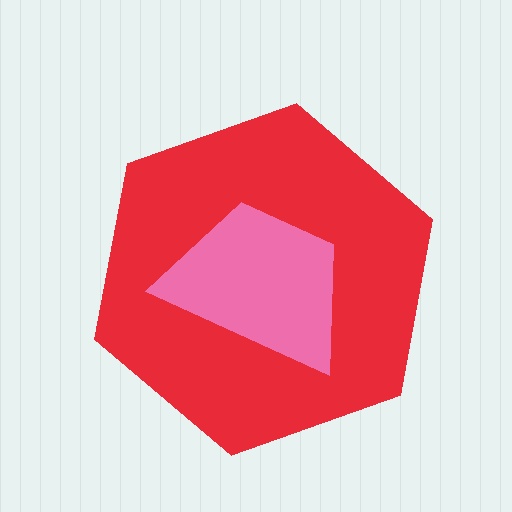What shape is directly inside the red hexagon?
The pink trapezoid.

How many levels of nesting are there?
2.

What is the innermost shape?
The pink trapezoid.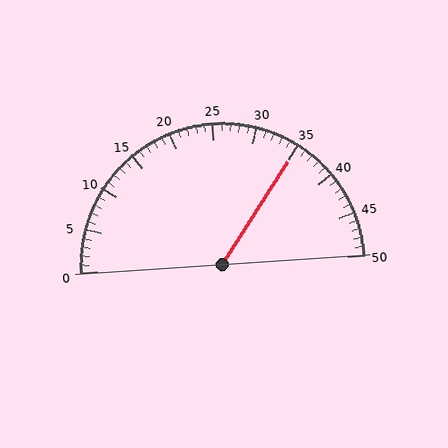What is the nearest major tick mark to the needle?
The nearest major tick mark is 35.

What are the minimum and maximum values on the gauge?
The gauge ranges from 0 to 50.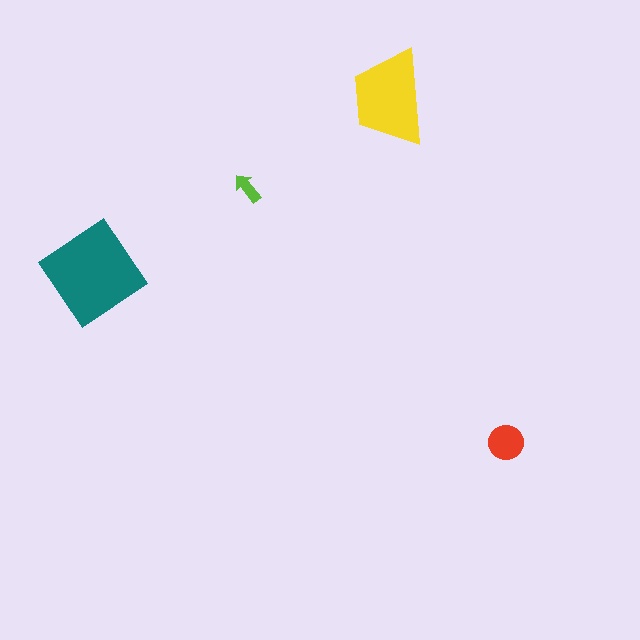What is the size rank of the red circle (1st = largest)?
3rd.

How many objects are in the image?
There are 4 objects in the image.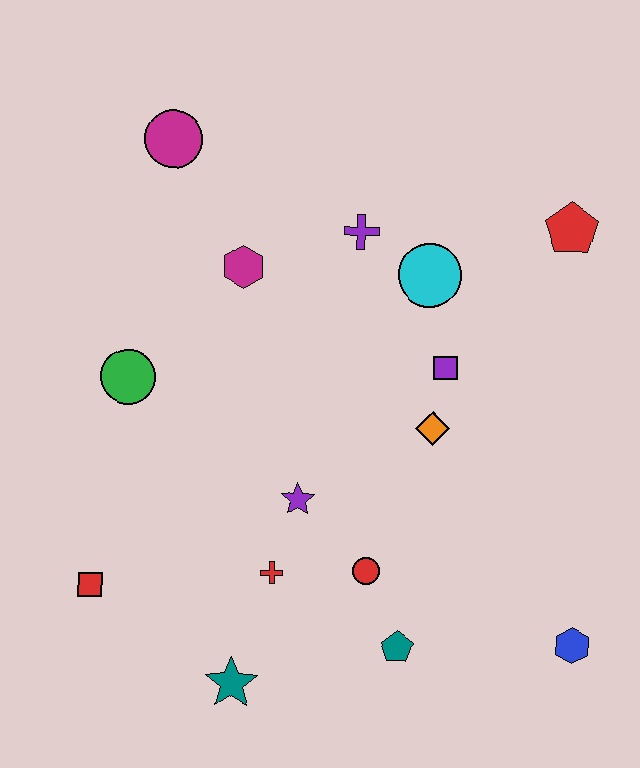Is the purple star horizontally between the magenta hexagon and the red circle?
Yes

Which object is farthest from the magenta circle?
The blue hexagon is farthest from the magenta circle.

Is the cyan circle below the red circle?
No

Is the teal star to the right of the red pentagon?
No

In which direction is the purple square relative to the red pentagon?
The purple square is below the red pentagon.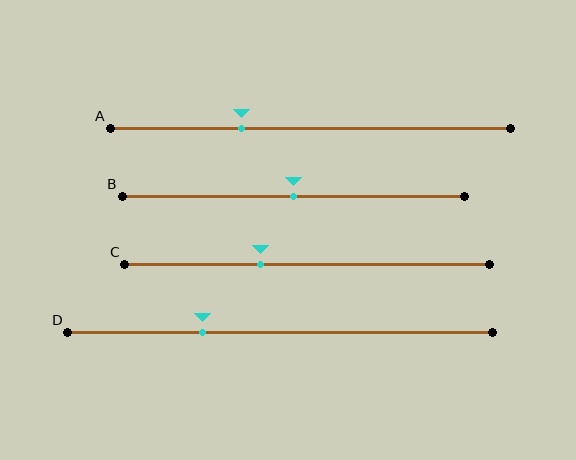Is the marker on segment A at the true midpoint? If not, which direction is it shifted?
No, the marker on segment A is shifted to the left by about 17% of the segment length.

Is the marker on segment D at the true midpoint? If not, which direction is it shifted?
No, the marker on segment D is shifted to the left by about 18% of the segment length.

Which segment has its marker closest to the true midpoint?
Segment B has its marker closest to the true midpoint.